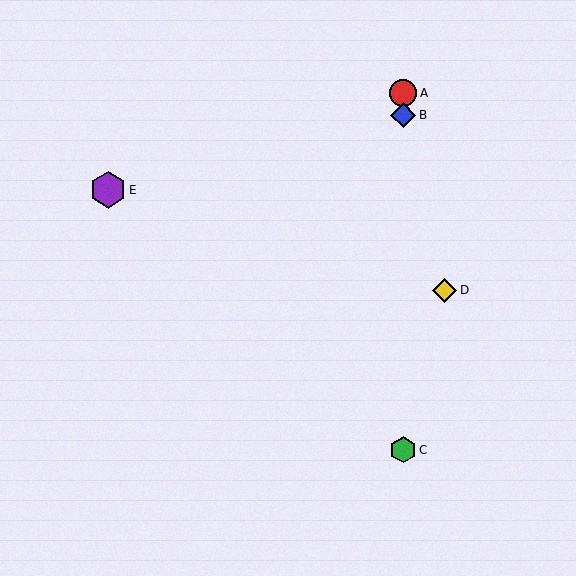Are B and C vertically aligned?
Yes, both are at x≈403.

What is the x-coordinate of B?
Object B is at x≈403.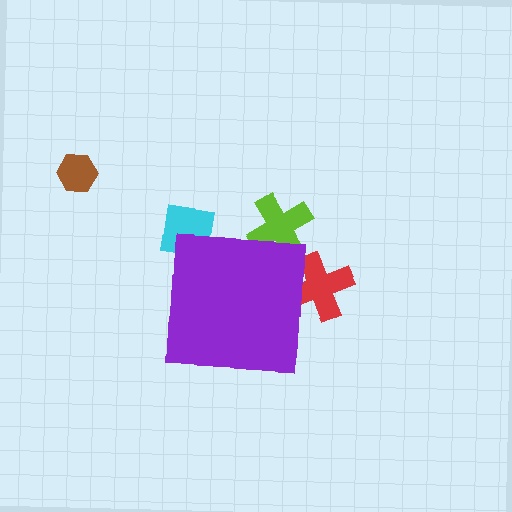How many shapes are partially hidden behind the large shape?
3 shapes are partially hidden.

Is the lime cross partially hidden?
Yes, the lime cross is partially hidden behind the purple square.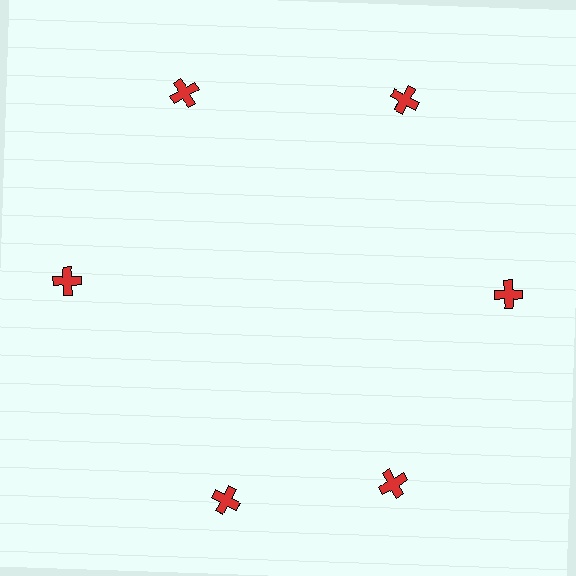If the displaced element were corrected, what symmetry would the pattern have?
It would have 6-fold rotational symmetry — the pattern would map onto itself every 60 degrees.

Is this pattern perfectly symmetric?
No. The 6 red crosses are arranged in a ring, but one element near the 7 o'clock position is rotated out of alignment along the ring, breaking the 6-fold rotational symmetry.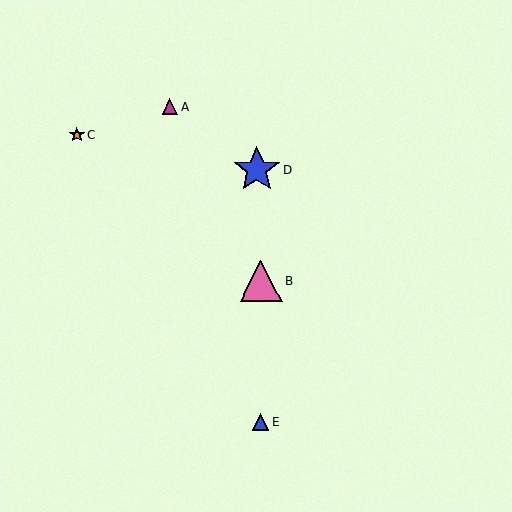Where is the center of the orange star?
The center of the orange star is at (77, 135).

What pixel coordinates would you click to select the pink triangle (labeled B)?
Click at (261, 281) to select the pink triangle B.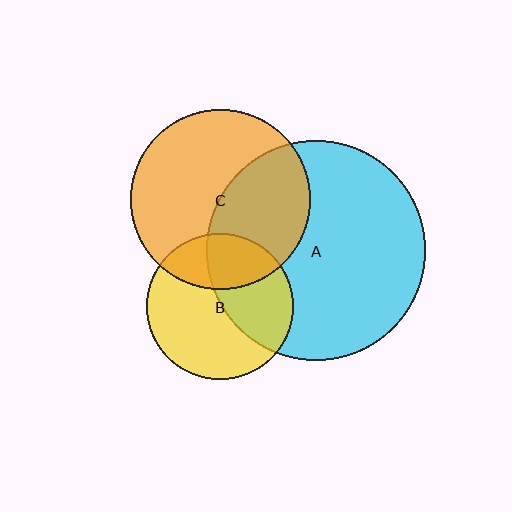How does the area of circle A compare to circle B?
Approximately 2.2 times.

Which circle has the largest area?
Circle A (cyan).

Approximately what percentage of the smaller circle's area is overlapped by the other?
Approximately 40%.